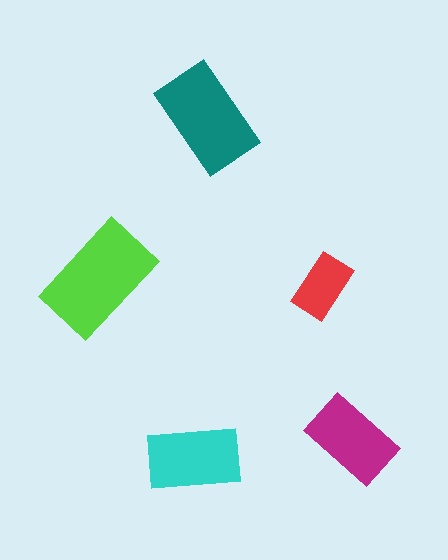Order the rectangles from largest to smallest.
the lime one, the teal one, the cyan one, the magenta one, the red one.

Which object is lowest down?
The cyan rectangle is bottommost.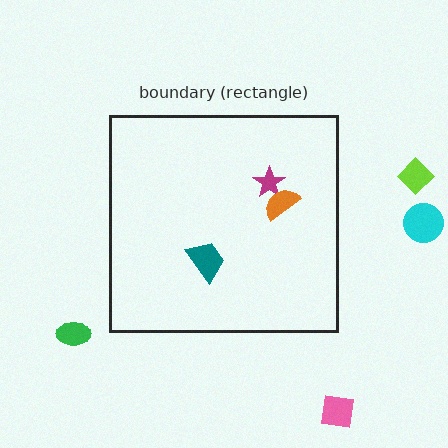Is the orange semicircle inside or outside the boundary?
Inside.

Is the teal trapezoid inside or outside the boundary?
Inside.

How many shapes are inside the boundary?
3 inside, 4 outside.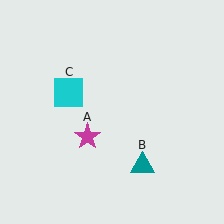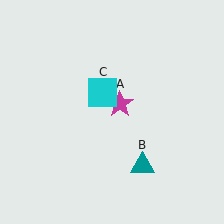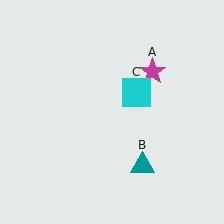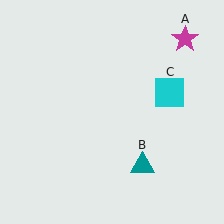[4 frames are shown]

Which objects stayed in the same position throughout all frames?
Teal triangle (object B) remained stationary.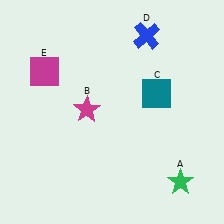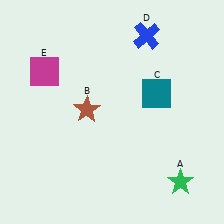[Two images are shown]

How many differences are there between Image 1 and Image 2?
There is 1 difference between the two images.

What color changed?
The star (B) changed from magenta in Image 1 to brown in Image 2.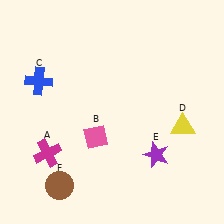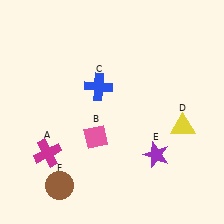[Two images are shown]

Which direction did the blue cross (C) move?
The blue cross (C) moved right.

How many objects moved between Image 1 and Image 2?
1 object moved between the two images.